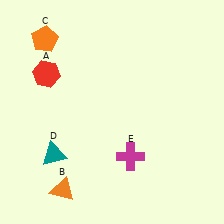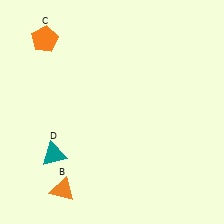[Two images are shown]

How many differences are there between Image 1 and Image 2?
There are 2 differences between the two images.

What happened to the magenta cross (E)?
The magenta cross (E) was removed in Image 2. It was in the bottom-right area of Image 1.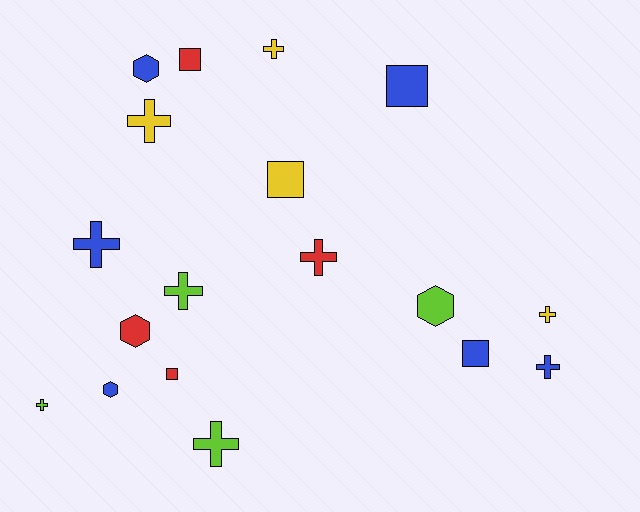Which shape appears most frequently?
Cross, with 9 objects.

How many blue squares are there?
There are 2 blue squares.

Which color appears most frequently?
Blue, with 6 objects.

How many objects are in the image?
There are 18 objects.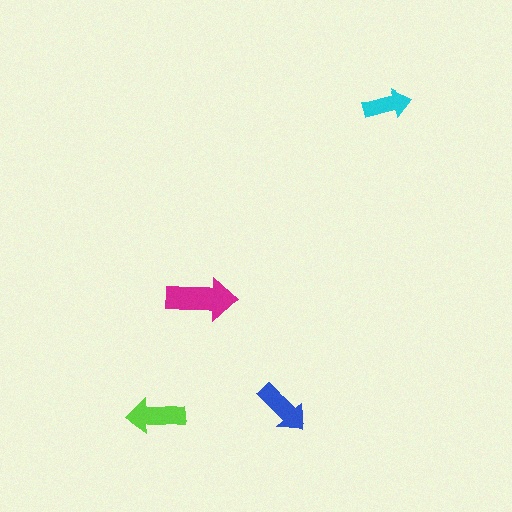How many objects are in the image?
There are 4 objects in the image.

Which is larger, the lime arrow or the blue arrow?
The lime one.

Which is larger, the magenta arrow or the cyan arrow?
The magenta one.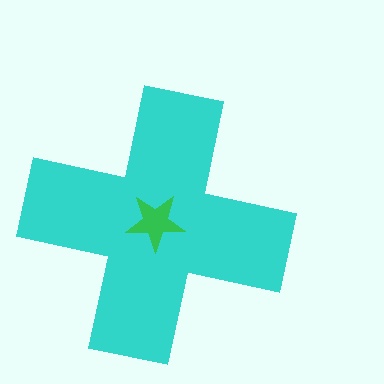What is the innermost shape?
The green star.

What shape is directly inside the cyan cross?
The green star.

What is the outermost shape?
The cyan cross.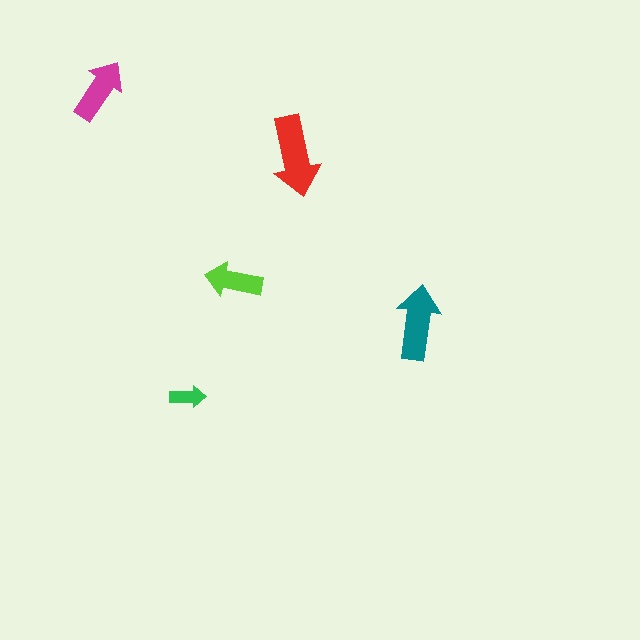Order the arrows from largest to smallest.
the red one, the teal one, the magenta one, the lime one, the green one.